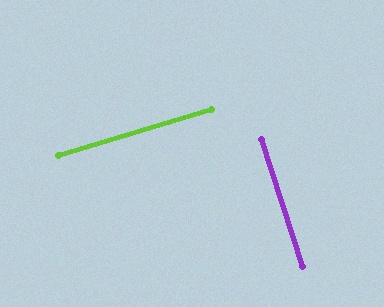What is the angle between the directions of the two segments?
Approximately 89 degrees.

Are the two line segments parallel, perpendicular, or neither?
Perpendicular — they meet at approximately 89°.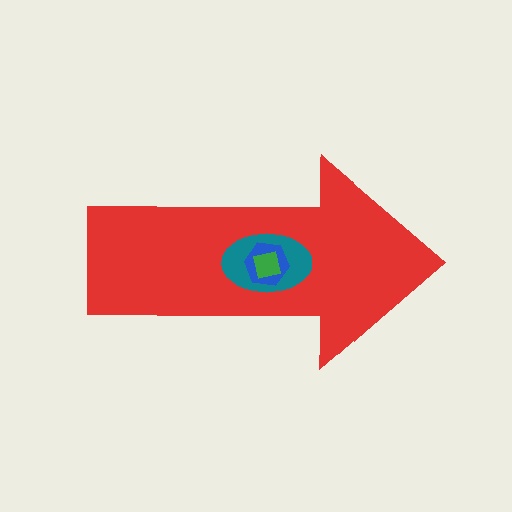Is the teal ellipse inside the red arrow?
Yes.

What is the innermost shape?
The green square.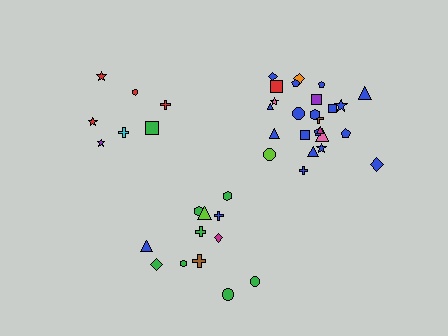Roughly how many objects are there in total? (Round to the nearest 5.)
Roughly 45 objects in total.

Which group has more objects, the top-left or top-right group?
The top-right group.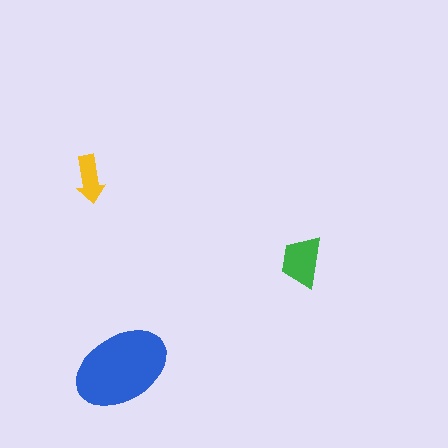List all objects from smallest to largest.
The yellow arrow, the green trapezoid, the blue ellipse.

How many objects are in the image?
There are 3 objects in the image.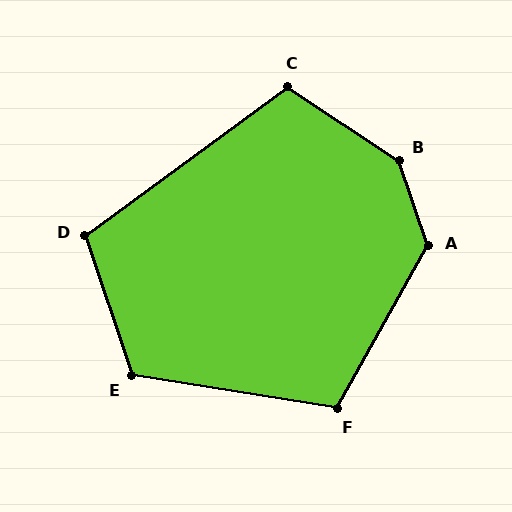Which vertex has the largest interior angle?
B, at approximately 142 degrees.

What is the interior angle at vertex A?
Approximately 132 degrees (obtuse).